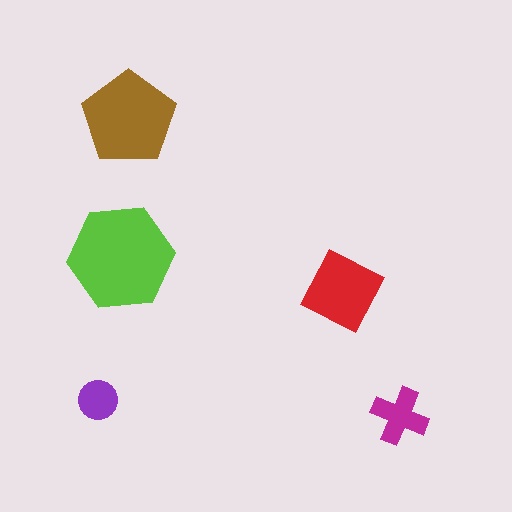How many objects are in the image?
There are 5 objects in the image.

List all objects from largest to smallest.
The lime hexagon, the brown pentagon, the red diamond, the magenta cross, the purple circle.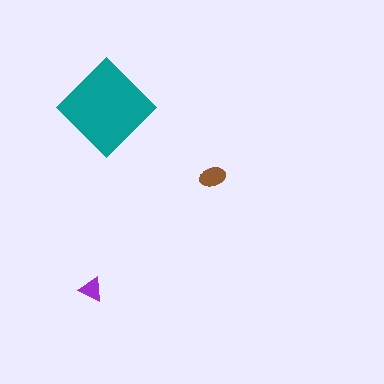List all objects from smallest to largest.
The purple triangle, the brown ellipse, the teal diamond.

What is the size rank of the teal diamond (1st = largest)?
1st.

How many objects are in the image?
There are 3 objects in the image.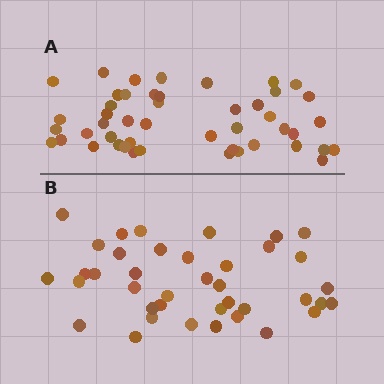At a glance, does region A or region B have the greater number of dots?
Region A (the top region) has more dots.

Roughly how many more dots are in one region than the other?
Region A has roughly 8 or so more dots than region B.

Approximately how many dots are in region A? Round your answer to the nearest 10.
About 50 dots. (The exact count is 47, which rounds to 50.)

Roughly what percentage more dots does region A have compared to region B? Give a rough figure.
About 20% more.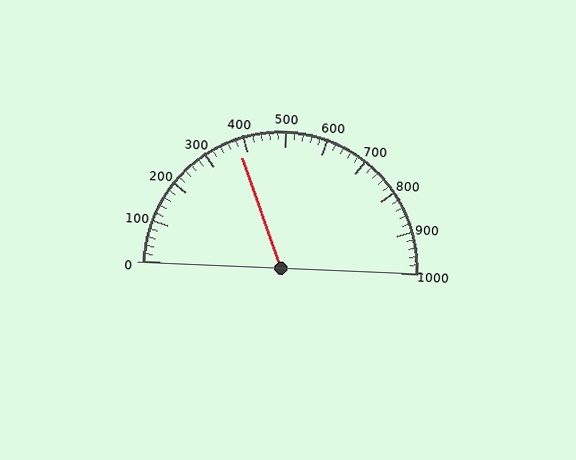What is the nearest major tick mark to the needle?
The nearest major tick mark is 400.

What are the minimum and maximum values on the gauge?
The gauge ranges from 0 to 1000.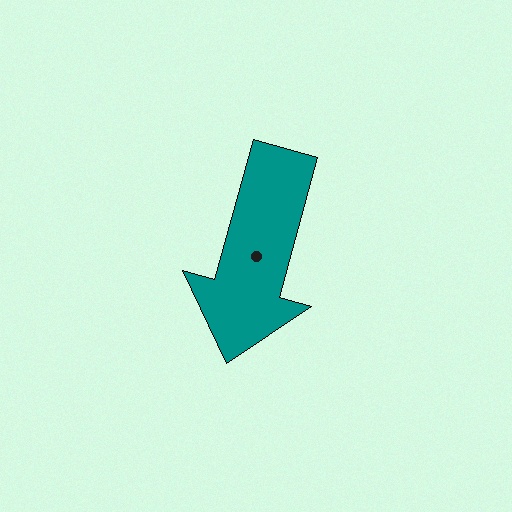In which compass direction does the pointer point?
South.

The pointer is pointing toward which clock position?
Roughly 7 o'clock.